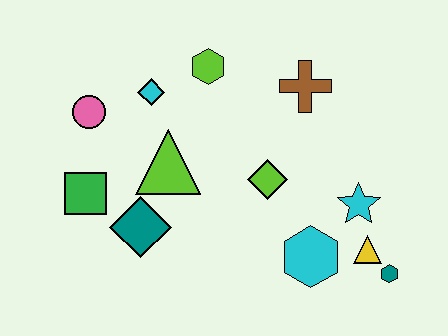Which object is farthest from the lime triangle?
The teal hexagon is farthest from the lime triangle.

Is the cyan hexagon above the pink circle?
No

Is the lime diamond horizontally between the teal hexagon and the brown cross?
No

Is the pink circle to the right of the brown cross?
No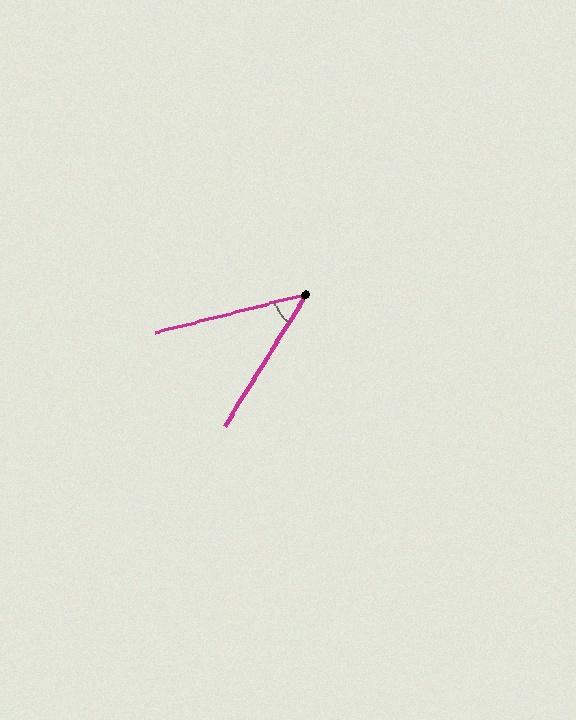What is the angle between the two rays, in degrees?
Approximately 44 degrees.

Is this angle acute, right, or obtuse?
It is acute.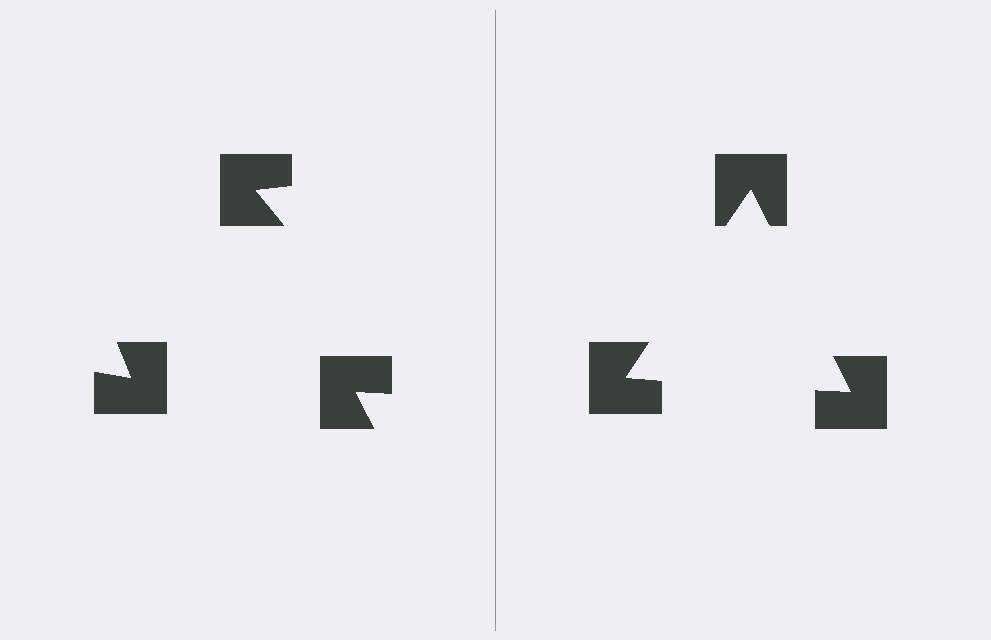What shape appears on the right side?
An illusory triangle.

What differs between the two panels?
The notched squares are positioned identically on both sides; only the wedge orientations differ. On the right they align to a triangle; on the left they are misaligned.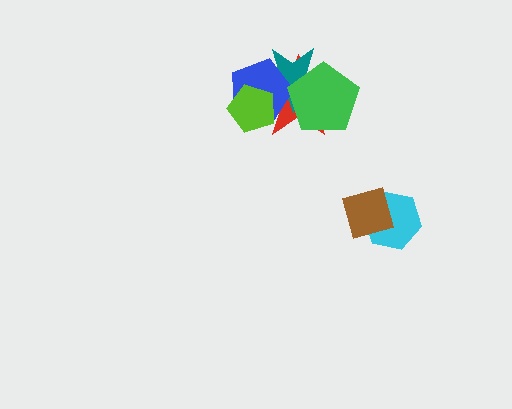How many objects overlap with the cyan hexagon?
1 object overlaps with the cyan hexagon.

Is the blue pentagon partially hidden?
Yes, it is partially covered by another shape.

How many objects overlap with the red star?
4 objects overlap with the red star.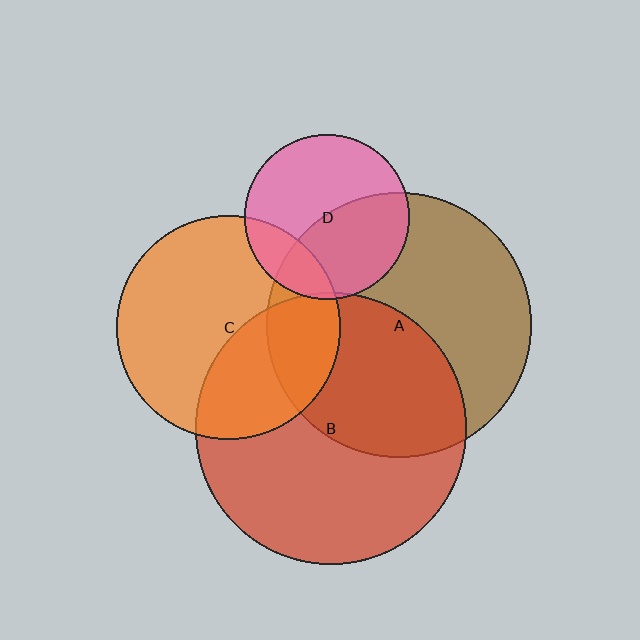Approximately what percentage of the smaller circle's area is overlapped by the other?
Approximately 20%.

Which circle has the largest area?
Circle B (red).